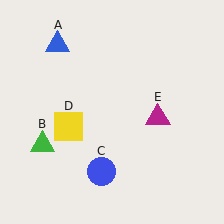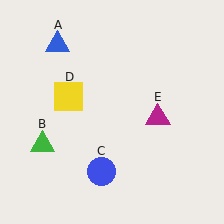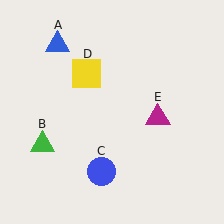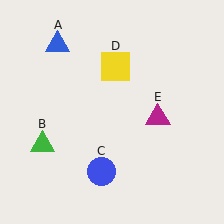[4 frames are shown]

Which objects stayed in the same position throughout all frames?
Blue triangle (object A) and green triangle (object B) and blue circle (object C) and magenta triangle (object E) remained stationary.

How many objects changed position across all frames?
1 object changed position: yellow square (object D).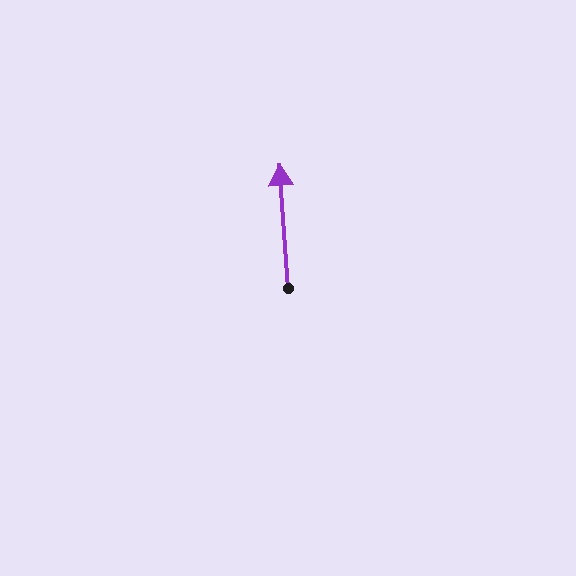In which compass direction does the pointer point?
North.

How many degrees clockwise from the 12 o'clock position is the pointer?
Approximately 356 degrees.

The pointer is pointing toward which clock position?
Roughly 12 o'clock.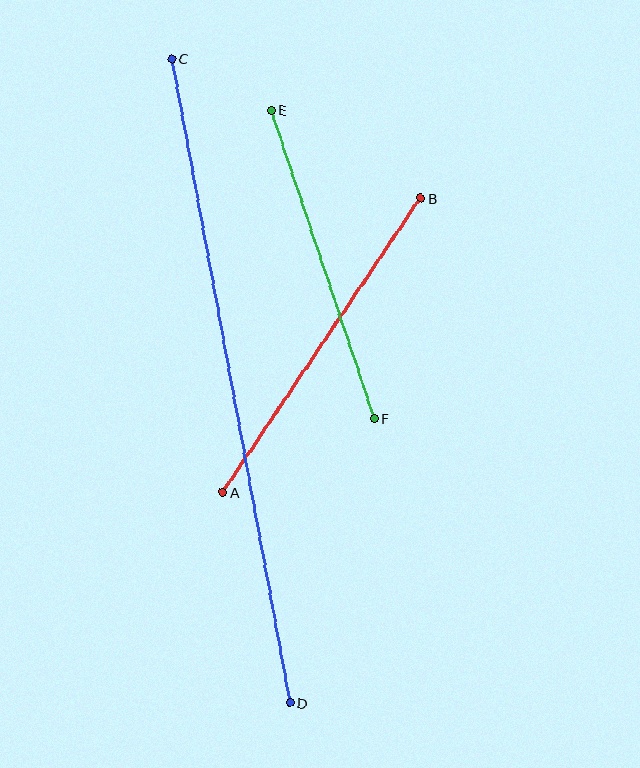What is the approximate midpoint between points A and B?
The midpoint is at approximately (322, 345) pixels.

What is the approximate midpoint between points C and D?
The midpoint is at approximately (231, 381) pixels.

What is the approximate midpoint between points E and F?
The midpoint is at approximately (322, 265) pixels.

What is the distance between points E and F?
The distance is approximately 325 pixels.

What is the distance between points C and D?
The distance is approximately 655 pixels.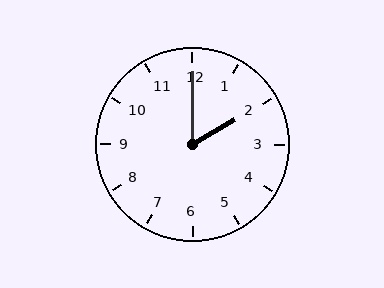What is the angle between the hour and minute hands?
Approximately 60 degrees.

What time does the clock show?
2:00.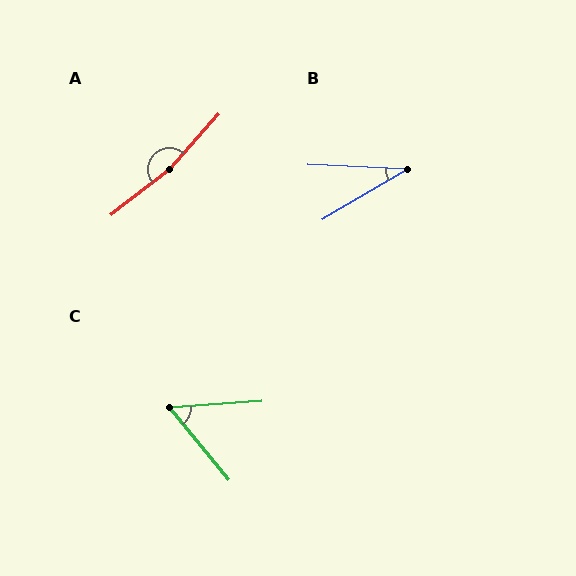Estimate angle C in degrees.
Approximately 55 degrees.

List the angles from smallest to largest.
B (33°), C (55°), A (170°).